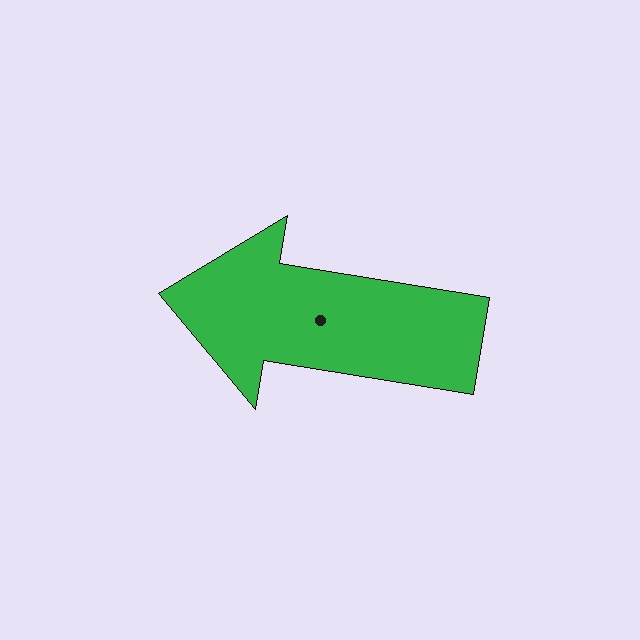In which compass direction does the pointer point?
West.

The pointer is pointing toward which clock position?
Roughly 9 o'clock.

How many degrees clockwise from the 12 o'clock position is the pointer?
Approximately 279 degrees.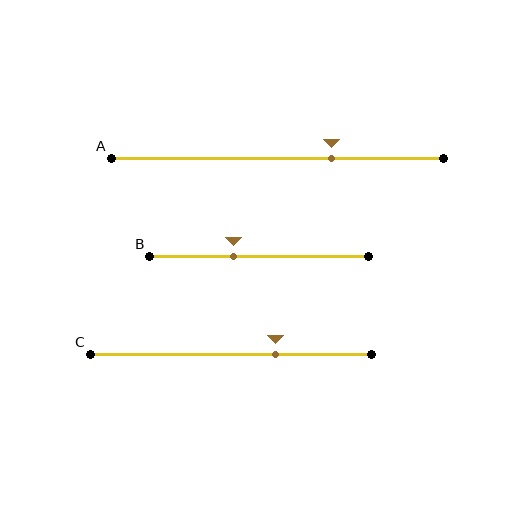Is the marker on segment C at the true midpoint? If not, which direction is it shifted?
No, the marker on segment C is shifted to the right by about 16% of the segment length.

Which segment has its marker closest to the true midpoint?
Segment B has its marker closest to the true midpoint.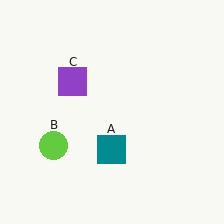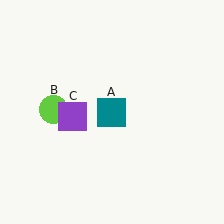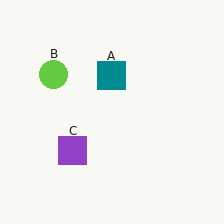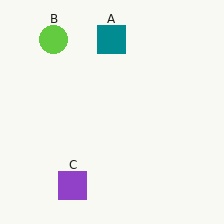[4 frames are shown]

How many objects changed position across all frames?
3 objects changed position: teal square (object A), lime circle (object B), purple square (object C).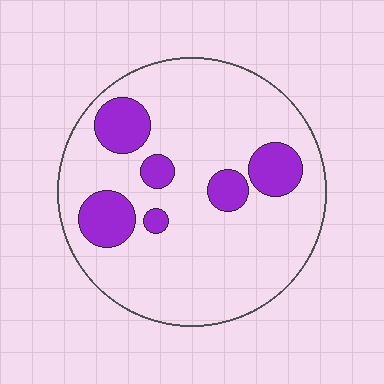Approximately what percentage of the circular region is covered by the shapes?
Approximately 20%.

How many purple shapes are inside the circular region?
6.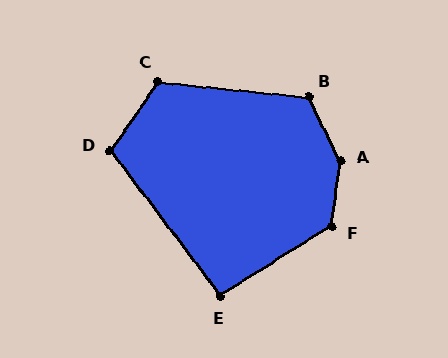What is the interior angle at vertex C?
Approximately 119 degrees (obtuse).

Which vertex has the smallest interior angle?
E, at approximately 95 degrees.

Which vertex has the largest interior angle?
A, at approximately 146 degrees.